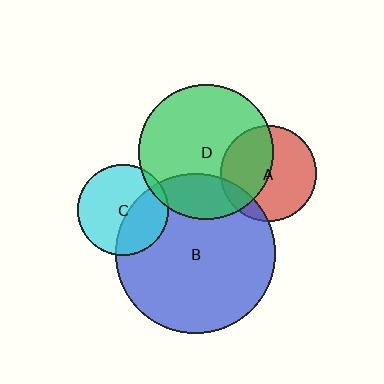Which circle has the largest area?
Circle B (blue).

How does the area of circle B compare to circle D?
Approximately 1.4 times.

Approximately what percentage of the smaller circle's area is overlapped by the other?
Approximately 45%.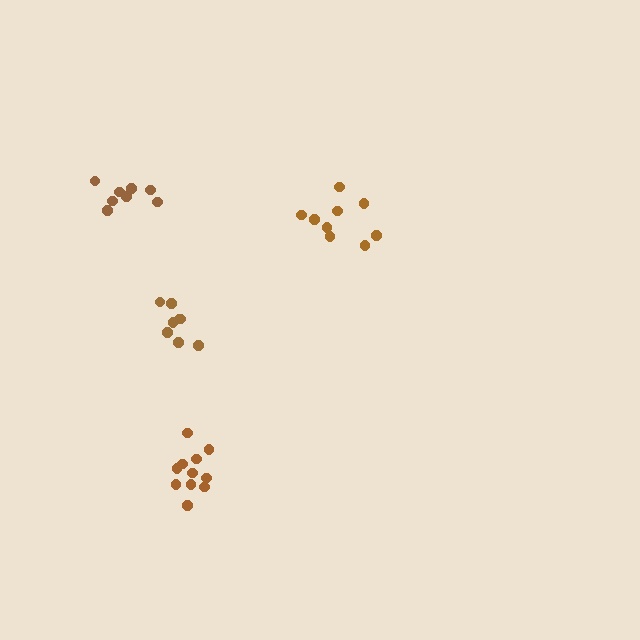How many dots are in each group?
Group 1: 8 dots, Group 2: 11 dots, Group 3: 9 dots, Group 4: 8 dots (36 total).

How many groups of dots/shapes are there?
There are 4 groups.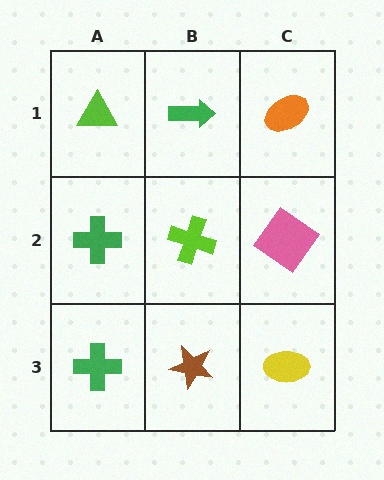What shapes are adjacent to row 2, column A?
A lime triangle (row 1, column A), a green cross (row 3, column A), a lime cross (row 2, column B).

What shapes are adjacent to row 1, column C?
A pink diamond (row 2, column C), a green arrow (row 1, column B).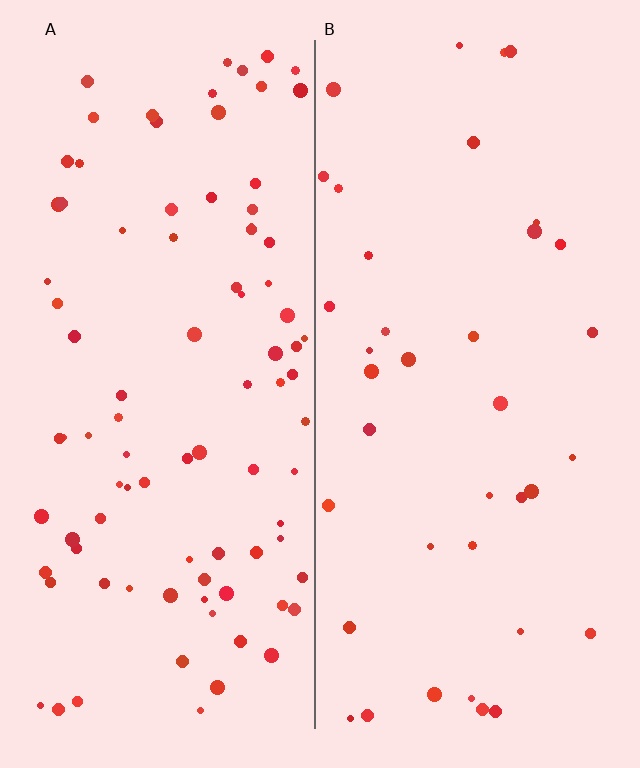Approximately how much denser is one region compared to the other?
Approximately 2.4× — region A over region B.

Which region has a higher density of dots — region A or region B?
A (the left).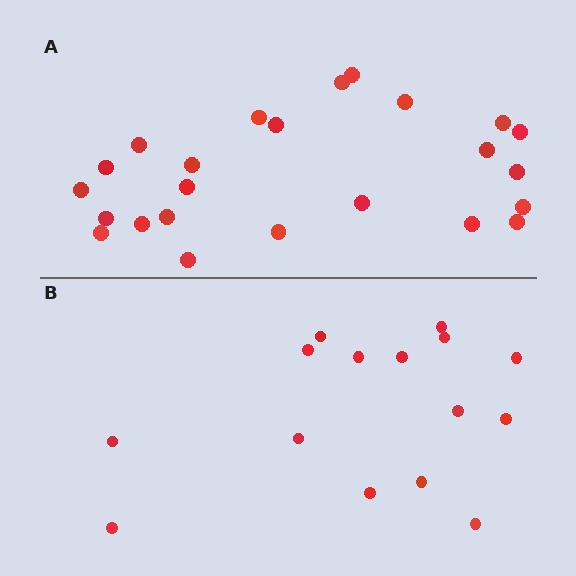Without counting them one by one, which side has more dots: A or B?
Region A (the top region) has more dots.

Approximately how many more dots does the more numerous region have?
Region A has roughly 8 or so more dots than region B.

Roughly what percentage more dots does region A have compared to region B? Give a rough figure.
About 60% more.